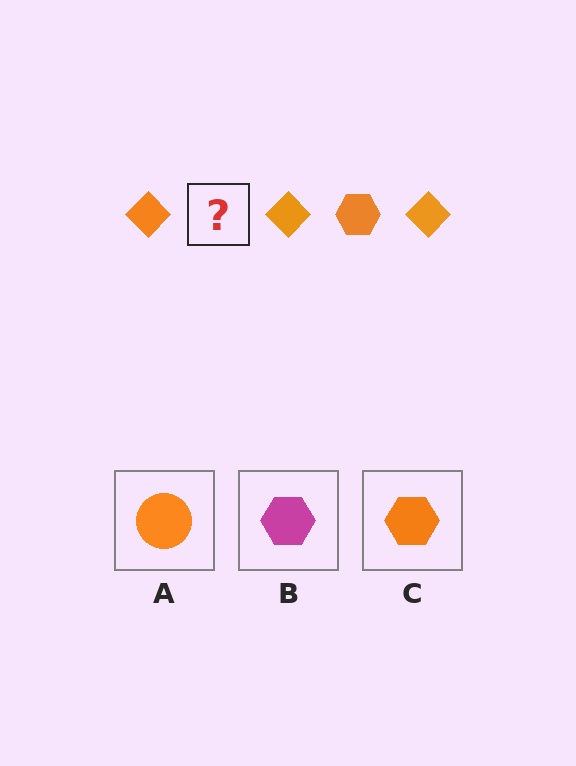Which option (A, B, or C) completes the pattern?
C.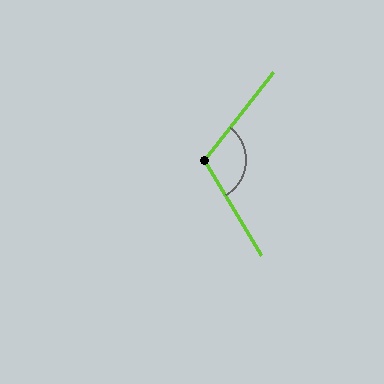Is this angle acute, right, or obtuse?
It is obtuse.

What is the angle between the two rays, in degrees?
Approximately 111 degrees.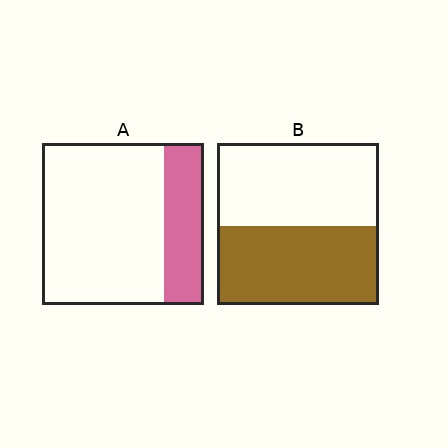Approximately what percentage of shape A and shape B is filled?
A is approximately 25% and B is approximately 50%.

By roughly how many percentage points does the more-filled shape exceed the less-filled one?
By roughly 25 percentage points (B over A).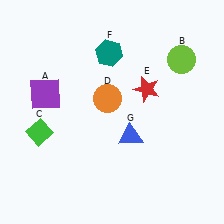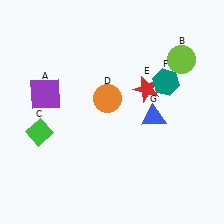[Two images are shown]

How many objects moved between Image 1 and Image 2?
2 objects moved between the two images.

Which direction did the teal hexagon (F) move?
The teal hexagon (F) moved right.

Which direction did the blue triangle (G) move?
The blue triangle (G) moved right.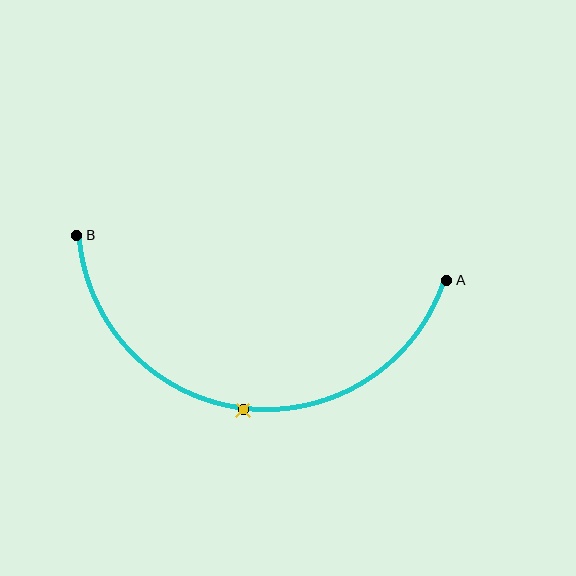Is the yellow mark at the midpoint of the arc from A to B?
Yes. The yellow mark lies on the arc at equal arc-length from both A and B — it is the arc midpoint.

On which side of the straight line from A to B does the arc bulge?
The arc bulges below the straight line connecting A and B.